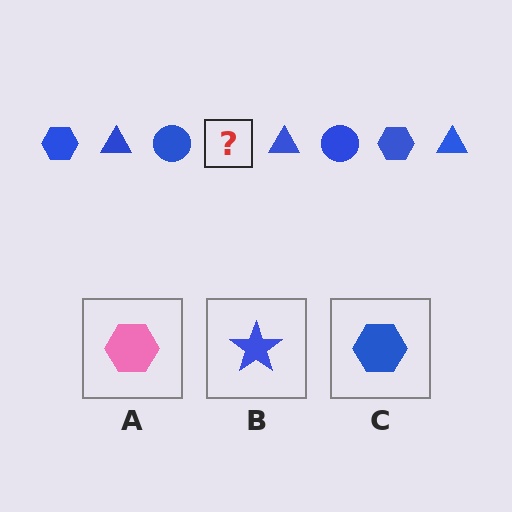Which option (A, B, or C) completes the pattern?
C.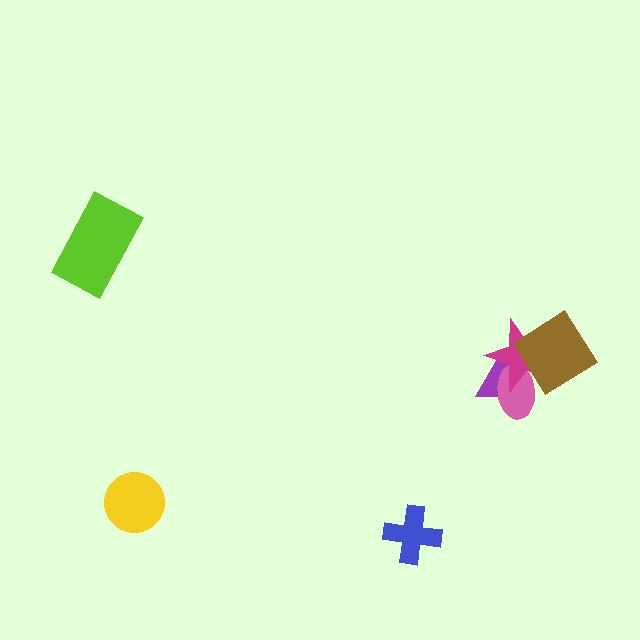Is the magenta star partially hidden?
Yes, it is partially covered by another shape.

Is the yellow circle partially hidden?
No, no other shape covers it.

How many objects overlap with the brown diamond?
3 objects overlap with the brown diamond.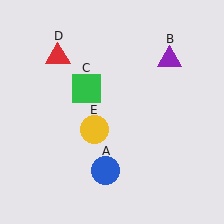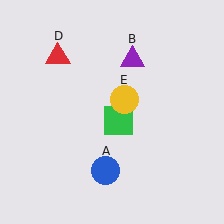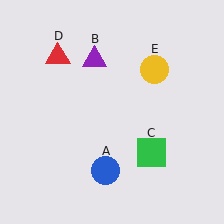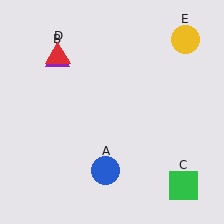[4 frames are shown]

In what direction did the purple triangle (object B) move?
The purple triangle (object B) moved left.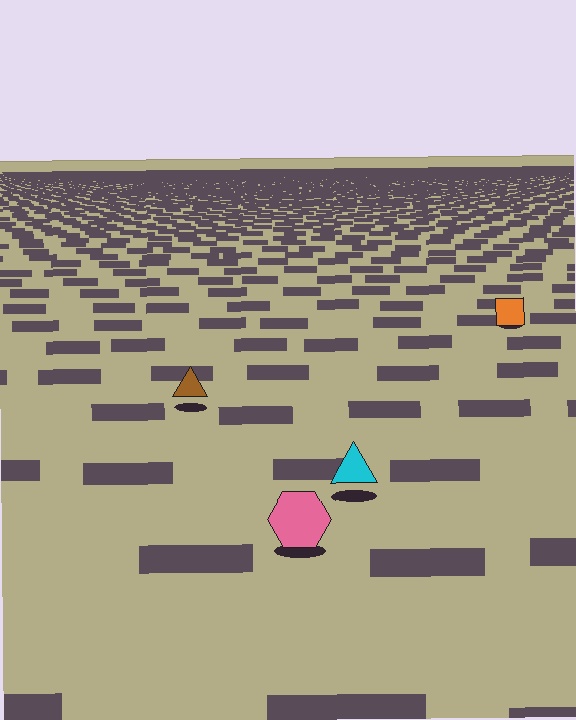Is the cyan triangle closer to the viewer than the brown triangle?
Yes. The cyan triangle is closer — you can tell from the texture gradient: the ground texture is coarser near it.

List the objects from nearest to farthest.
From nearest to farthest: the pink hexagon, the cyan triangle, the brown triangle, the orange square.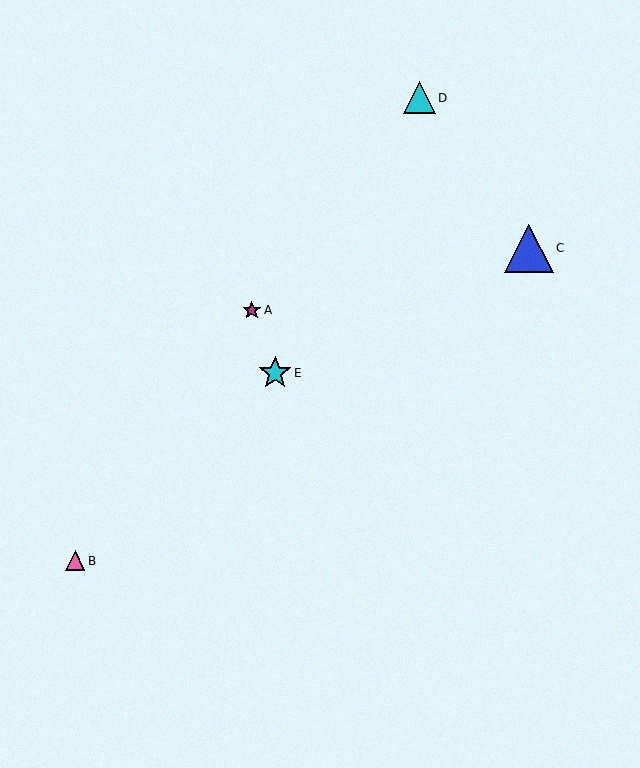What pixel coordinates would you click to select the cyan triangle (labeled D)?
Click at (420, 98) to select the cyan triangle D.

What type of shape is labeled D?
Shape D is a cyan triangle.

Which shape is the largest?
The blue triangle (labeled C) is the largest.